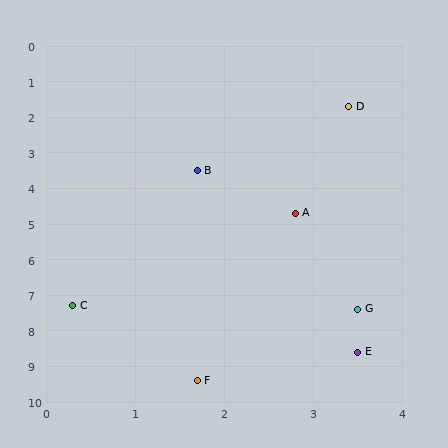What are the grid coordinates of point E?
Point E is at approximately (3.5, 8.6).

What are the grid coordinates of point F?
Point F is at approximately (1.7, 9.4).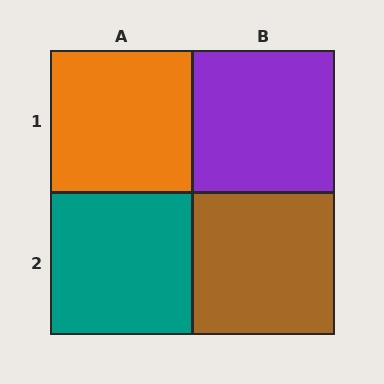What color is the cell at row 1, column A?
Orange.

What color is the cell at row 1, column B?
Purple.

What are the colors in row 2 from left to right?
Teal, brown.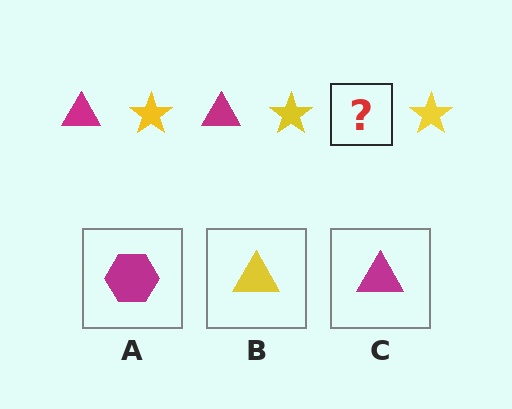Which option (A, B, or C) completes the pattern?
C.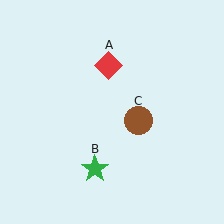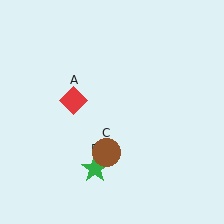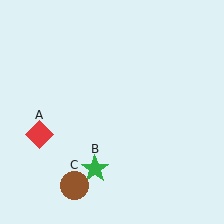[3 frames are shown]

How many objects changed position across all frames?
2 objects changed position: red diamond (object A), brown circle (object C).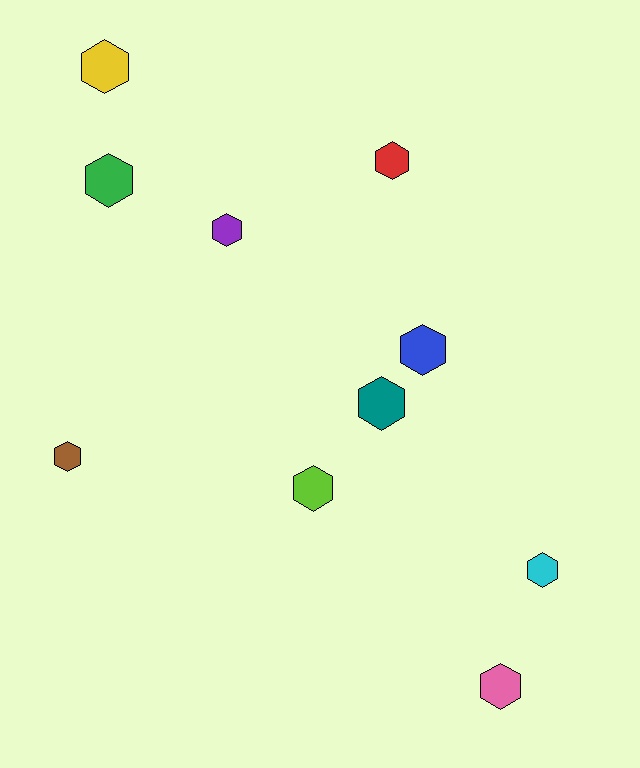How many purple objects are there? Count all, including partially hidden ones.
There is 1 purple object.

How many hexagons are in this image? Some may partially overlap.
There are 10 hexagons.